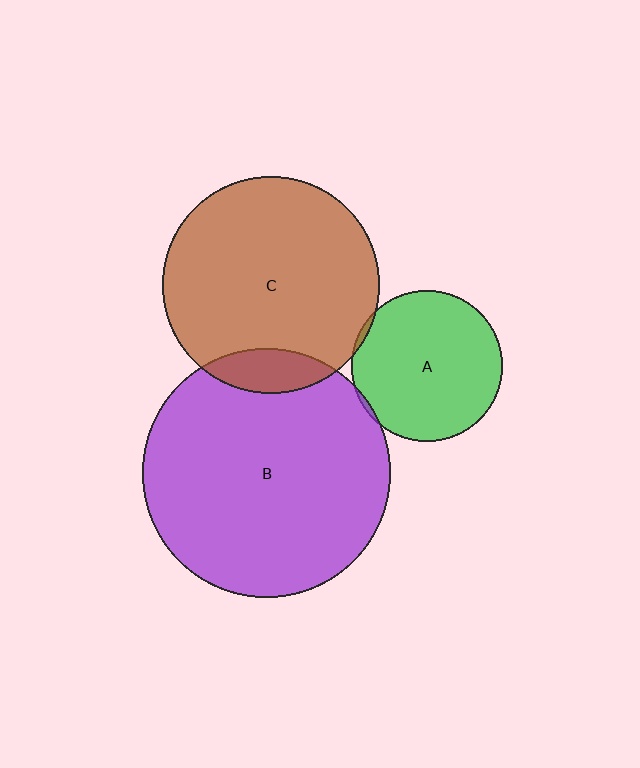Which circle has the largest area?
Circle B (purple).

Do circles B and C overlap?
Yes.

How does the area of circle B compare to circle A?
Approximately 2.7 times.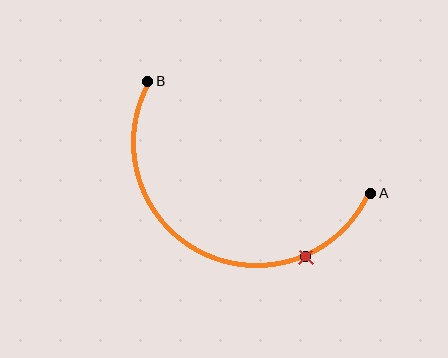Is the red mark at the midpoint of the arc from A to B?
No. The red mark lies on the arc but is closer to endpoint A. The arc midpoint would be at the point on the curve equidistant along the arc from both A and B.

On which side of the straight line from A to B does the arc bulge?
The arc bulges below the straight line connecting A and B.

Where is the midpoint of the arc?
The arc midpoint is the point on the curve farthest from the straight line joining A and B. It sits below that line.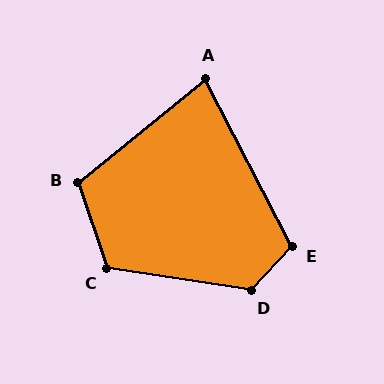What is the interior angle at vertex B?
Approximately 111 degrees (obtuse).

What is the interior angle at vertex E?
Approximately 109 degrees (obtuse).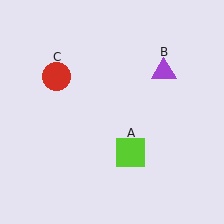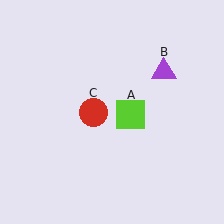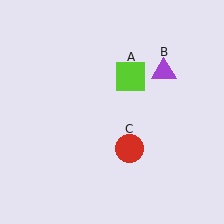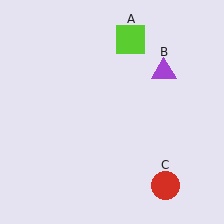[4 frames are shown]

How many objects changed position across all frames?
2 objects changed position: lime square (object A), red circle (object C).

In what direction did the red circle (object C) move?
The red circle (object C) moved down and to the right.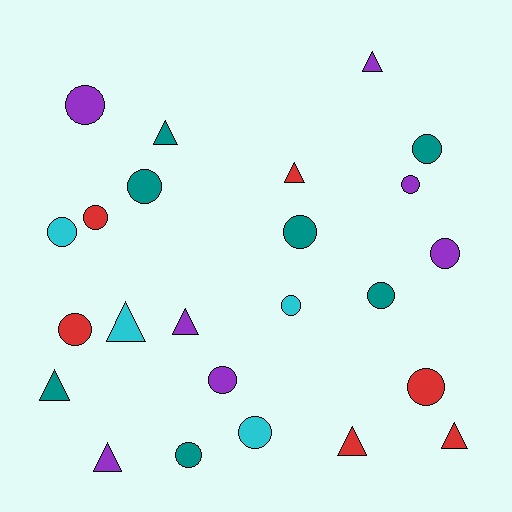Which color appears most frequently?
Teal, with 7 objects.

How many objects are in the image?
There are 24 objects.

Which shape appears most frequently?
Circle, with 15 objects.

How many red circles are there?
There are 3 red circles.